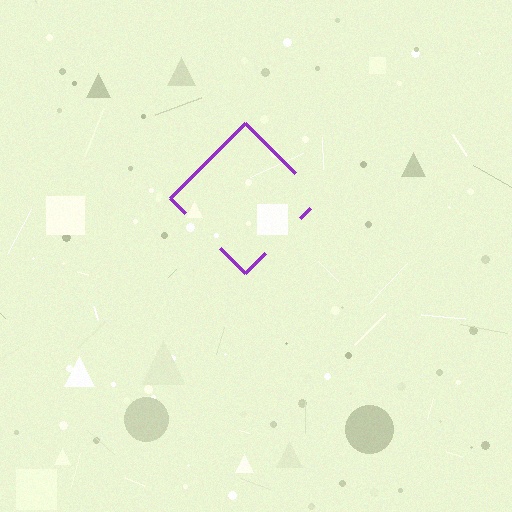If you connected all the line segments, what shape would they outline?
They would outline a diamond.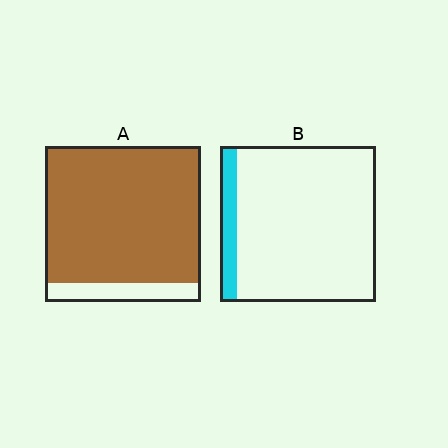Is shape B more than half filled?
No.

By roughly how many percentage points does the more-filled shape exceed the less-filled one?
By roughly 75 percentage points (A over B).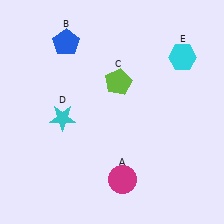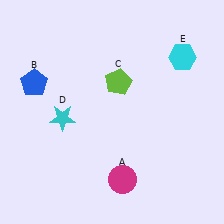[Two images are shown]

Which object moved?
The blue pentagon (B) moved down.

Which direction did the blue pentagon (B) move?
The blue pentagon (B) moved down.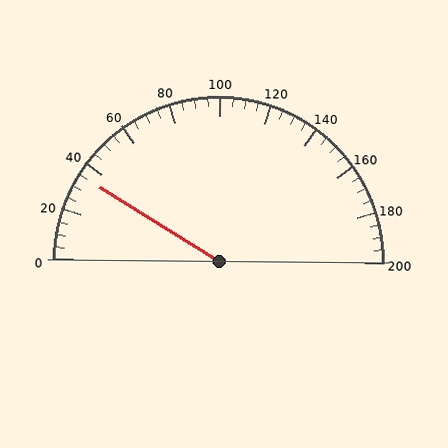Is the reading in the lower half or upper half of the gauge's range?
The reading is in the lower half of the range (0 to 200).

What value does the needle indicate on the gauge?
The needle indicates approximately 35.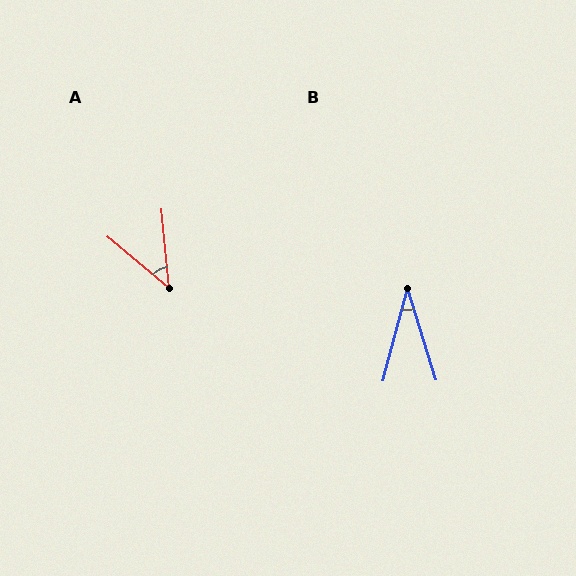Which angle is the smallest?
B, at approximately 32 degrees.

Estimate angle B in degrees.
Approximately 32 degrees.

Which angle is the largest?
A, at approximately 45 degrees.